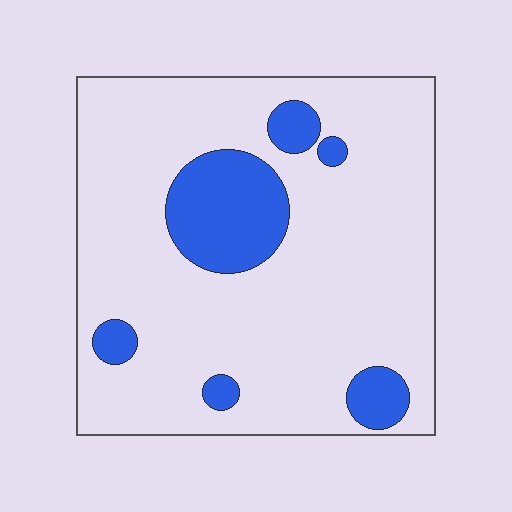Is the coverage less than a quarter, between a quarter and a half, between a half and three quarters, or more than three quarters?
Less than a quarter.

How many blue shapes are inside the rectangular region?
6.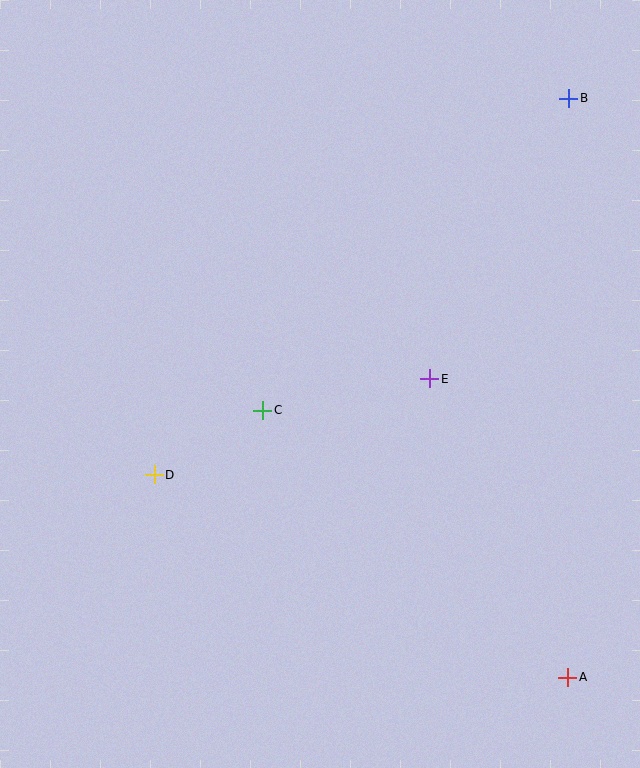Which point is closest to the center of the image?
Point C at (263, 410) is closest to the center.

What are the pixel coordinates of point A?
Point A is at (568, 677).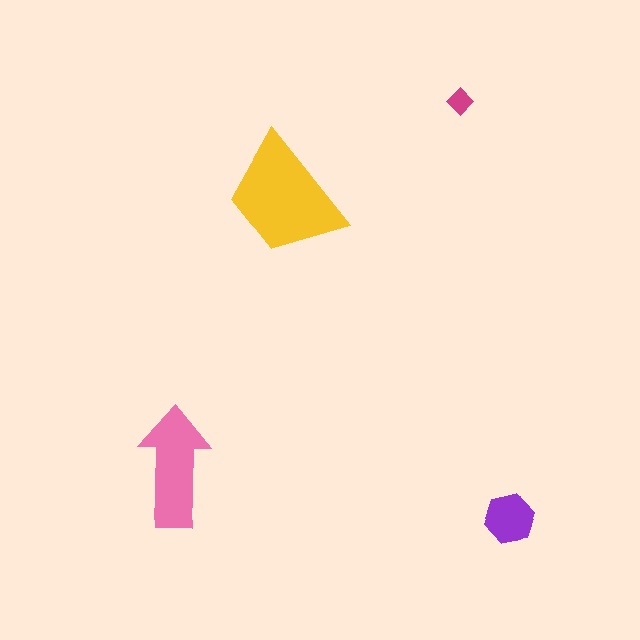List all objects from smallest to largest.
The magenta diamond, the purple hexagon, the pink arrow, the yellow trapezoid.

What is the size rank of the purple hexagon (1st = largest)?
3rd.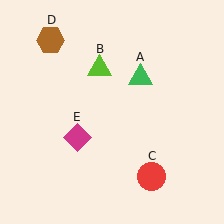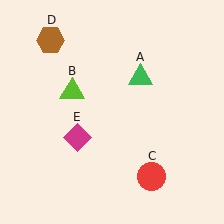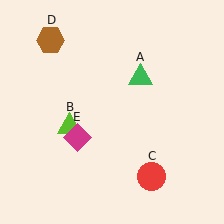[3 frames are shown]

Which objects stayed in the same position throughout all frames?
Green triangle (object A) and red circle (object C) and brown hexagon (object D) and magenta diamond (object E) remained stationary.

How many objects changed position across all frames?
1 object changed position: lime triangle (object B).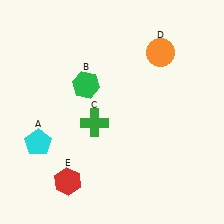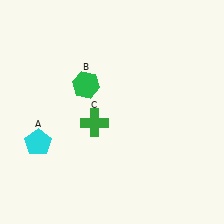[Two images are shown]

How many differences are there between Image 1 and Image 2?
There are 2 differences between the two images.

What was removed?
The orange circle (D), the red hexagon (E) were removed in Image 2.